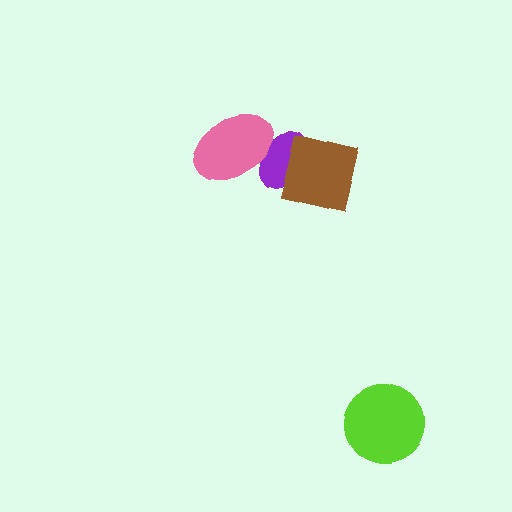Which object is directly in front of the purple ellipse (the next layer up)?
The brown square is directly in front of the purple ellipse.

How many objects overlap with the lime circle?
0 objects overlap with the lime circle.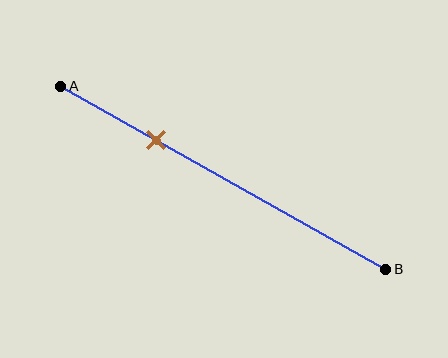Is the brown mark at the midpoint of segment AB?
No, the mark is at about 30% from A, not at the 50% midpoint.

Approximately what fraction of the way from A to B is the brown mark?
The brown mark is approximately 30% of the way from A to B.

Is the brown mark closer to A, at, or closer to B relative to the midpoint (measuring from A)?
The brown mark is closer to point A than the midpoint of segment AB.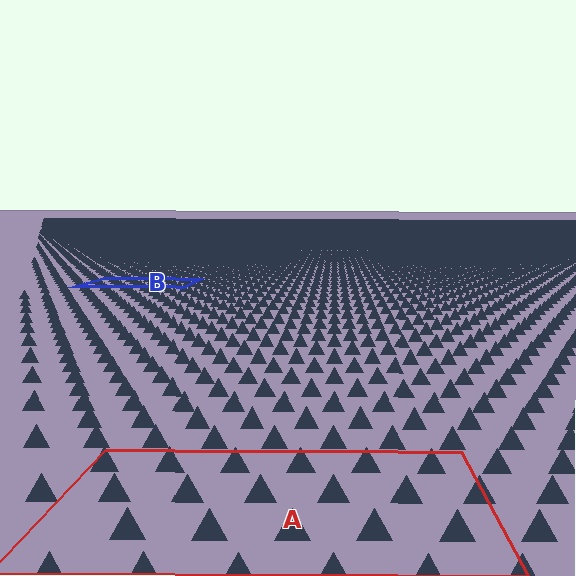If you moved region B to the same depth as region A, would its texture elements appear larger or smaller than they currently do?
They would appear larger. At a closer depth, the same texture elements are projected at a bigger on-screen size.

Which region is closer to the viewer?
Region A is closer. The texture elements there are larger and more spread out.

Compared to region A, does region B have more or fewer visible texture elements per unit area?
Region B has more texture elements per unit area — they are packed more densely because it is farther away.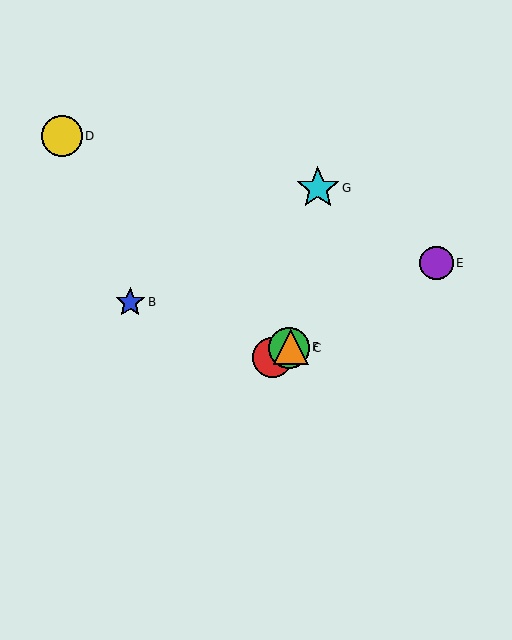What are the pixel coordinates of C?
Object C is at (289, 348).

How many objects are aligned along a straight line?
4 objects (A, C, E, F) are aligned along a straight line.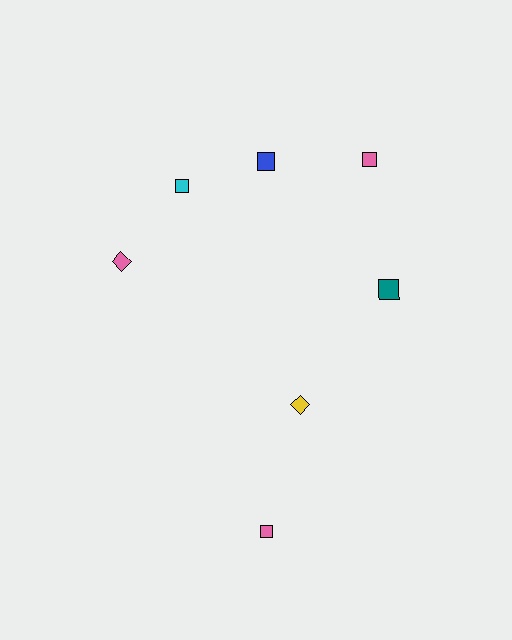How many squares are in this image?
There are 5 squares.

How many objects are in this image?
There are 7 objects.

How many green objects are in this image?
There are no green objects.